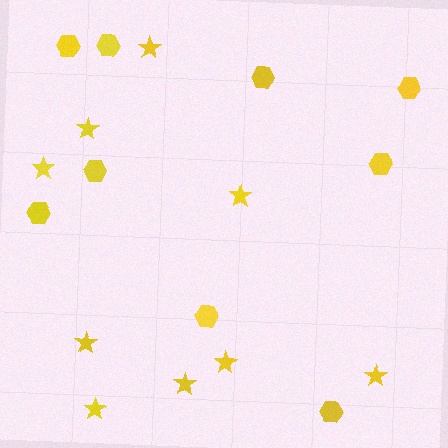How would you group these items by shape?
There are 2 groups: one group of hexagons (9) and one group of stars (9).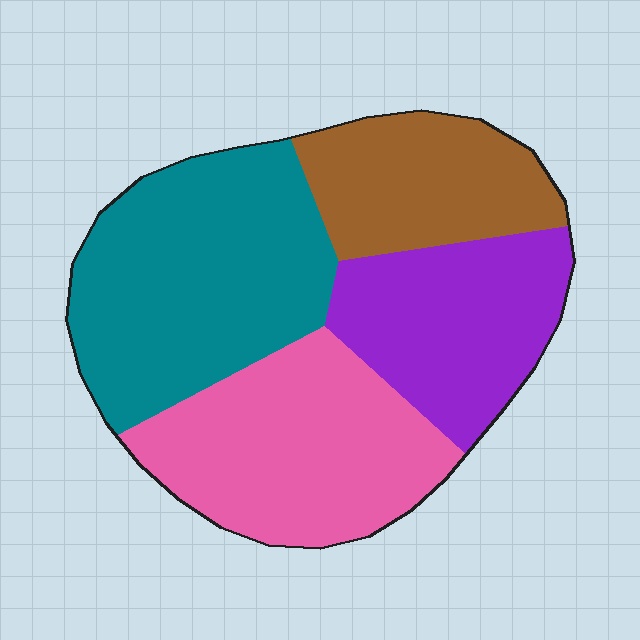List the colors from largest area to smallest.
From largest to smallest: teal, pink, purple, brown.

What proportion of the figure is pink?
Pink covers around 30% of the figure.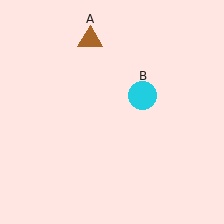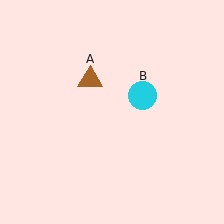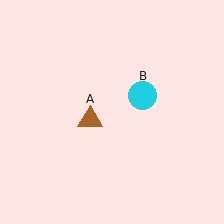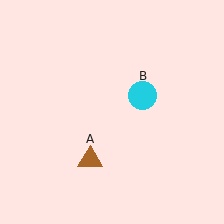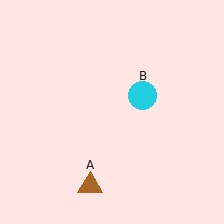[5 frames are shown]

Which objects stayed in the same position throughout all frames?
Cyan circle (object B) remained stationary.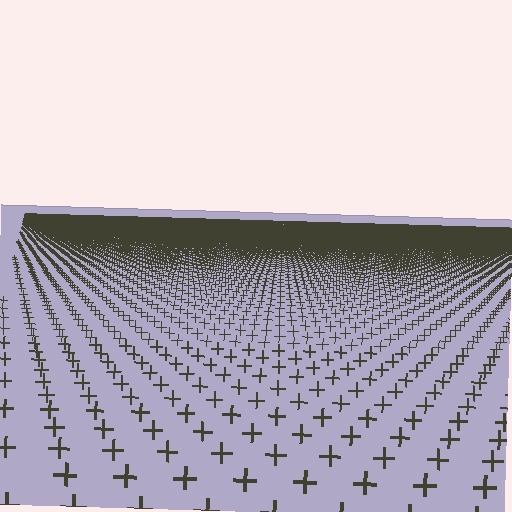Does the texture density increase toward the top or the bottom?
Density increases toward the top.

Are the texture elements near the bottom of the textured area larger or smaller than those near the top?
Larger. Near the bottom, elements are closer to the viewer and appear at a bigger on-screen size.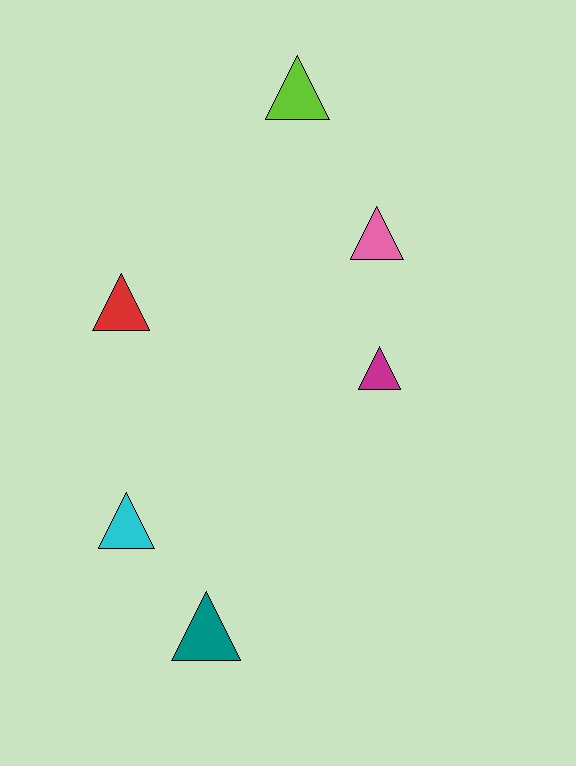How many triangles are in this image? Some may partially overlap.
There are 6 triangles.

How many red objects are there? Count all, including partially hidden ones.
There is 1 red object.